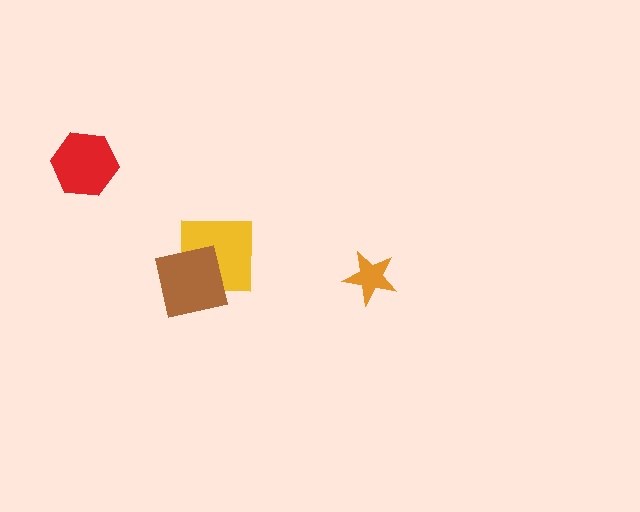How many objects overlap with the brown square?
1 object overlaps with the brown square.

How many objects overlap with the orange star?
0 objects overlap with the orange star.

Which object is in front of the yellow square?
The brown square is in front of the yellow square.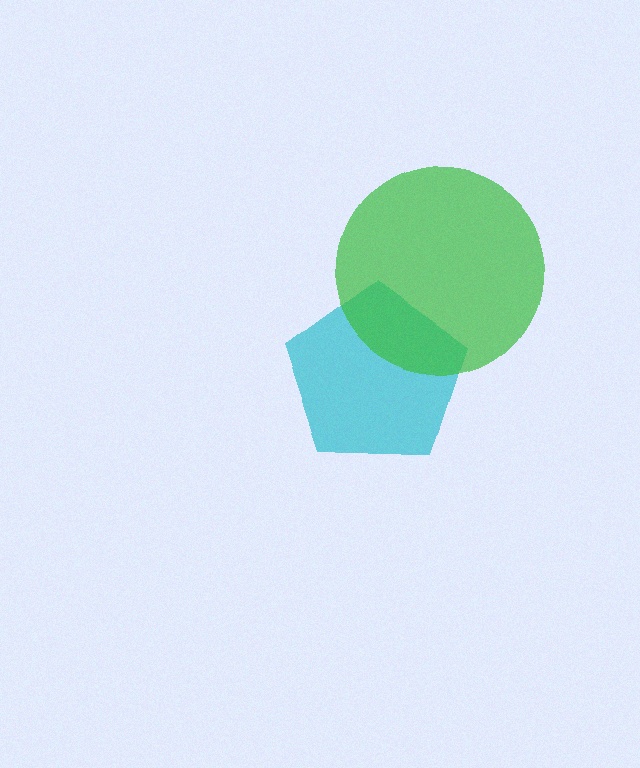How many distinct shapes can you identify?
There are 2 distinct shapes: a cyan pentagon, a green circle.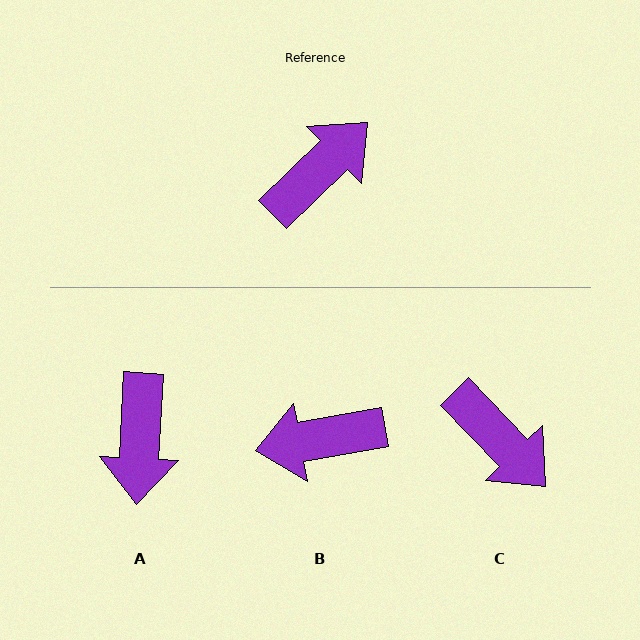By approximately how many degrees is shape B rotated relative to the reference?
Approximately 146 degrees counter-clockwise.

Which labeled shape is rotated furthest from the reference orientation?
B, about 146 degrees away.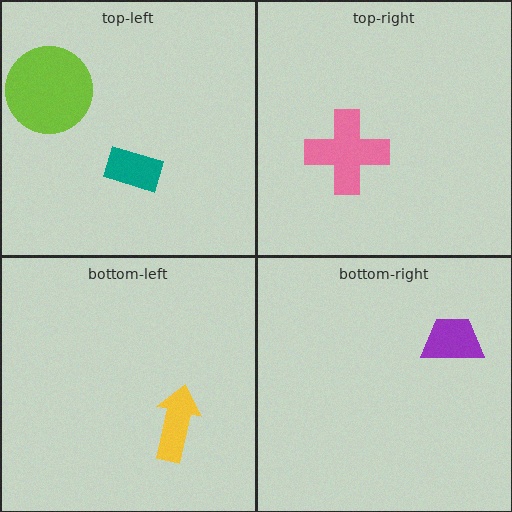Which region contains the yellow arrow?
The bottom-left region.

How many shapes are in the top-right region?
1.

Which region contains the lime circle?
The top-left region.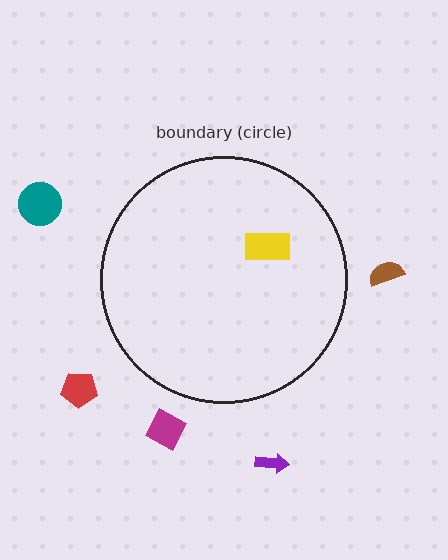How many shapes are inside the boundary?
1 inside, 5 outside.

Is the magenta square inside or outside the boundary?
Outside.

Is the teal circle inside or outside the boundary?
Outside.